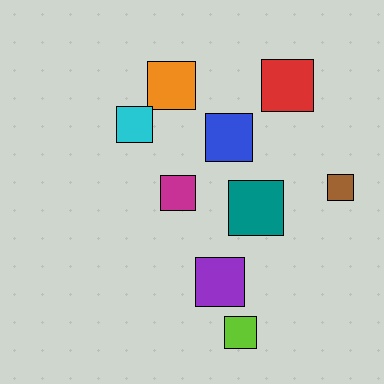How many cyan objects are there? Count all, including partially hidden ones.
There is 1 cyan object.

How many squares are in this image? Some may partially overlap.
There are 9 squares.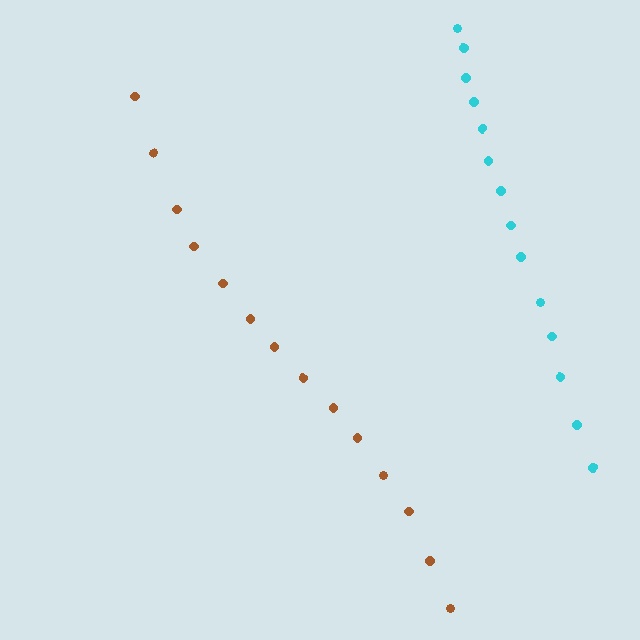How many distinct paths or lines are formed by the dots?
There are 2 distinct paths.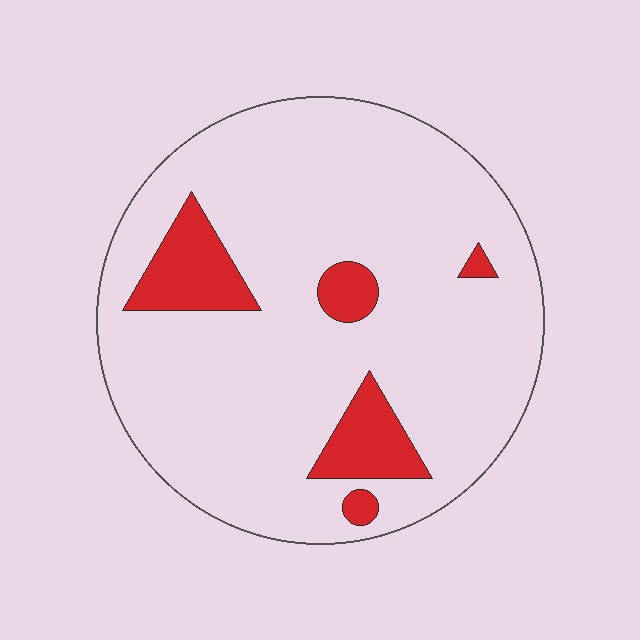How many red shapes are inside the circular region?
5.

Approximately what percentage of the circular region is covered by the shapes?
Approximately 15%.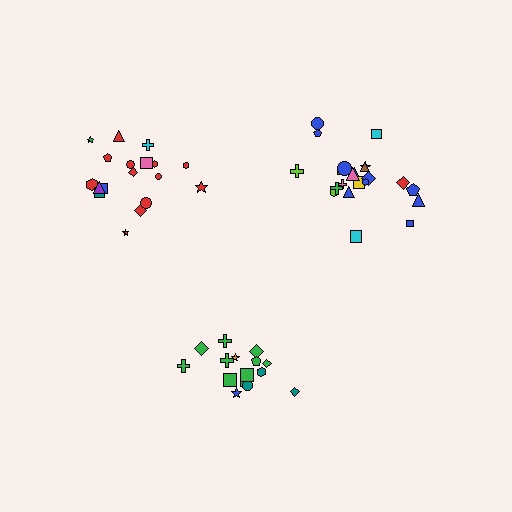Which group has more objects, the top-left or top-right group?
The top-right group.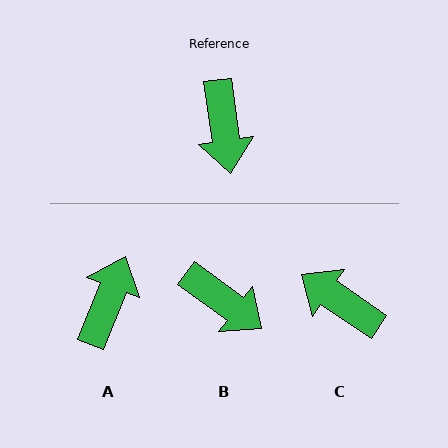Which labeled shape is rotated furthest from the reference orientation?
A, about 151 degrees away.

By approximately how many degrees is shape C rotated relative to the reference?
Approximately 132 degrees clockwise.